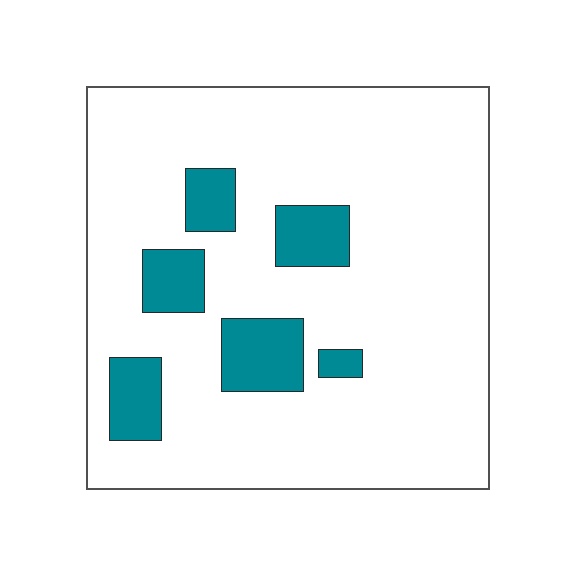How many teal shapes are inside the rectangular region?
6.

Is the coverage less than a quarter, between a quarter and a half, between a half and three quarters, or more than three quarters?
Less than a quarter.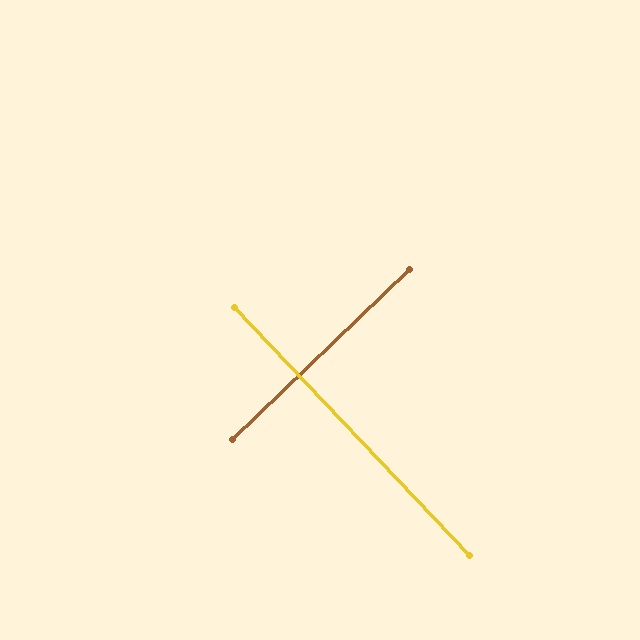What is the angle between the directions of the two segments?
Approximately 90 degrees.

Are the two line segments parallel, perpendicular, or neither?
Perpendicular — they meet at approximately 90°.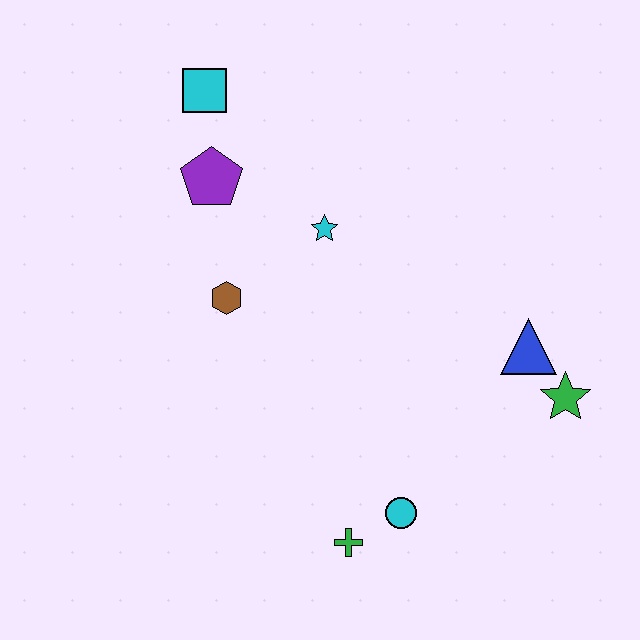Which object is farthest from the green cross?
The cyan square is farthest from the green cross.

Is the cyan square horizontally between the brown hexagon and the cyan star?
No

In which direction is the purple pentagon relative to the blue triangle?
The purple pentagon is to the left of the blue triangle.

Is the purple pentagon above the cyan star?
Yes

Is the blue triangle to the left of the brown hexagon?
No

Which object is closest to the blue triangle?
The green star is closest to the blue triangle.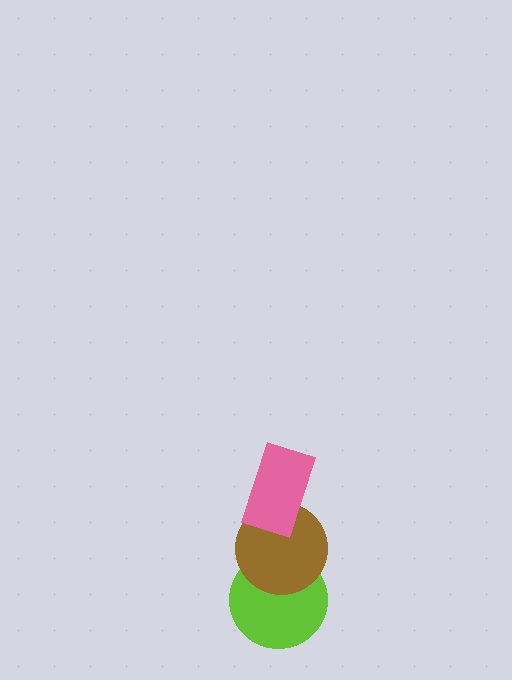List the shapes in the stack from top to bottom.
From top to bottom: the pink rectangle, the brown circle, the lime circle.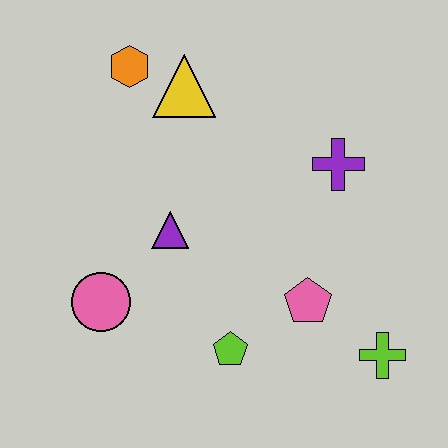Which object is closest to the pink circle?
The purple triangle is closest to the pink circle.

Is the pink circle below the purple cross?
Yes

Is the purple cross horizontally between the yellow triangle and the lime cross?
Yes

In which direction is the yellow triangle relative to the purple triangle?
The yellow triangle is above the purple triangle.